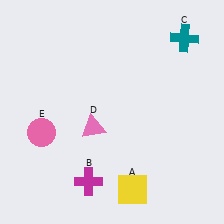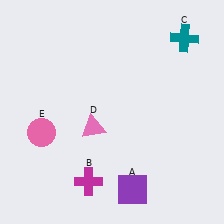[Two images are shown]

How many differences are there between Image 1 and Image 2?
There is 1 difference between the two images.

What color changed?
The square (A) changed from yellow in Image 1 to purple in Image 2.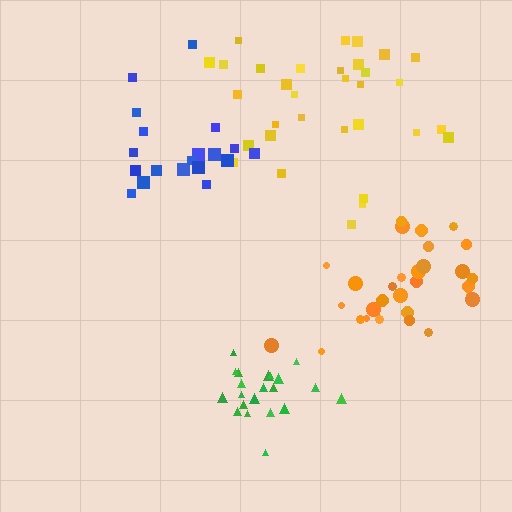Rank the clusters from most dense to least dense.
green, orange, blue, yellow.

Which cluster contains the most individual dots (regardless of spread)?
Yellow (33).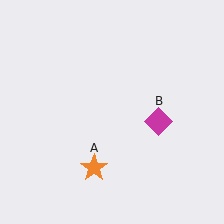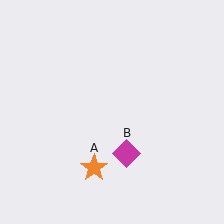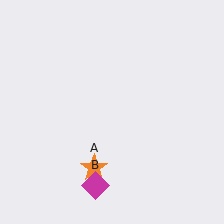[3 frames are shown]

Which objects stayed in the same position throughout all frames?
Orange star (object A) remained stationary.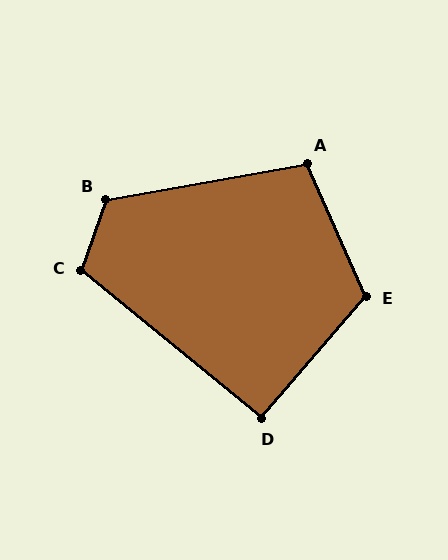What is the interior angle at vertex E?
Approximately 115 degrees (obtuse).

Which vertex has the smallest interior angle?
D, at approximately 91 degrees.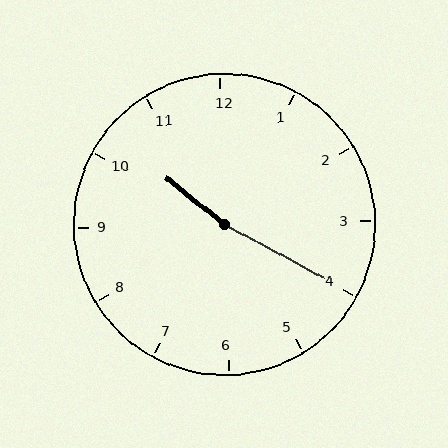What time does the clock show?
10:20.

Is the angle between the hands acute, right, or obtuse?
It is obtuse.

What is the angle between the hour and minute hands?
Approximately 170 degrees.